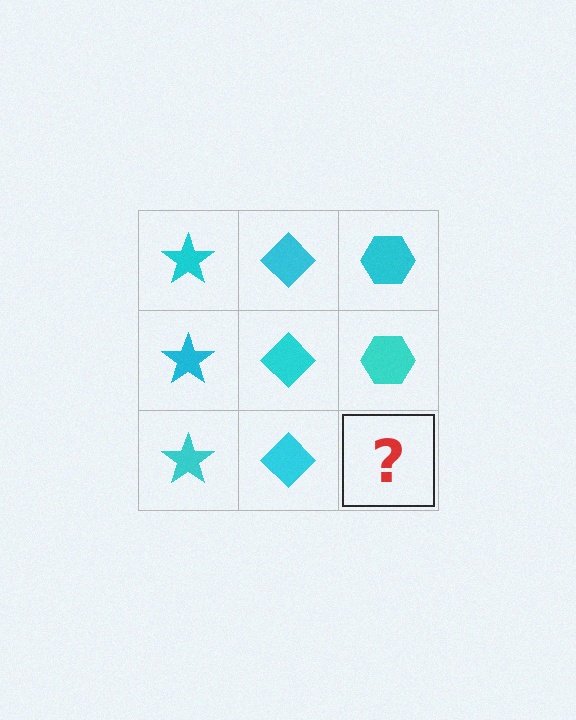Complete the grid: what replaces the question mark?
The question mark should be replaced with a cyan hexagon.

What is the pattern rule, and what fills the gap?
The rule is that each column has a consistent shape. The gap should be filled with a cyan hexagon.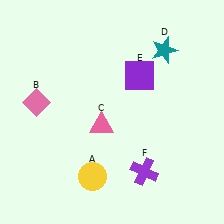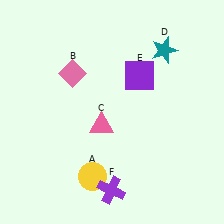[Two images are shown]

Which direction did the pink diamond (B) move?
The pink diamond (B) moved right.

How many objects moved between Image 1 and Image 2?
2 objects moved between the two images.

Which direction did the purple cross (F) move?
The purple cross (F) moved left.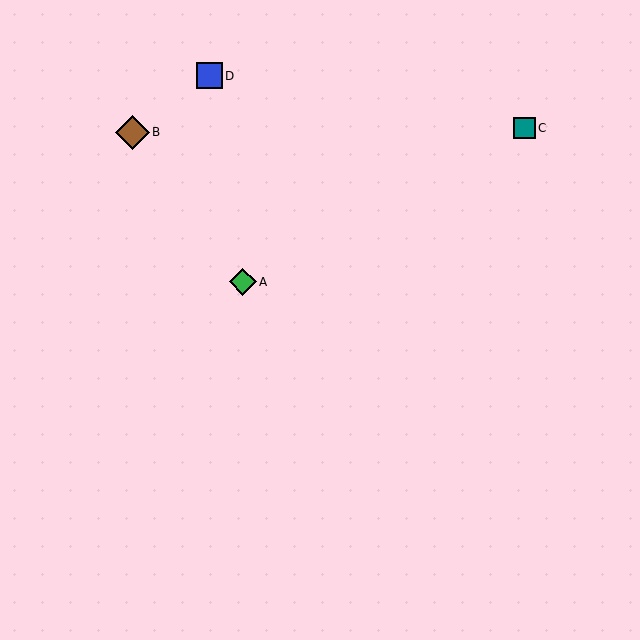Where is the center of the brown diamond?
The center of the brown diamond is at (132, 132).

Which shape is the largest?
The brown diamond (labeled B) is the largest.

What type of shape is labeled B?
Shape B is a brown diamond.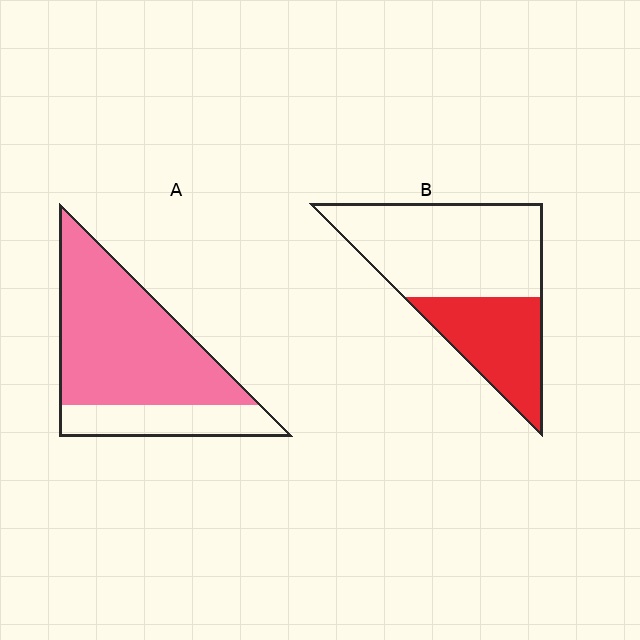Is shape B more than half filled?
No.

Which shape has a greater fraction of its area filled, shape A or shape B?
Shape A.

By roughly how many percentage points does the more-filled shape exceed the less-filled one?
By roughly 40 percentage points (A over B).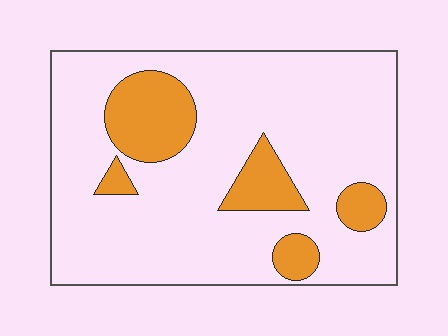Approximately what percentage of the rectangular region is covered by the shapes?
Approximately 20%.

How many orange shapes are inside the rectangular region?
5.